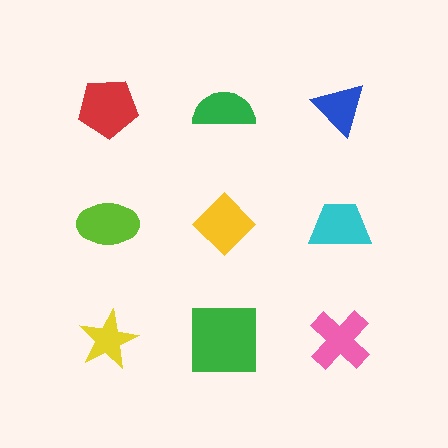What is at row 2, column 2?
A yellow diamond.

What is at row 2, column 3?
A cyan trapezoid.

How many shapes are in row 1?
3 shapes.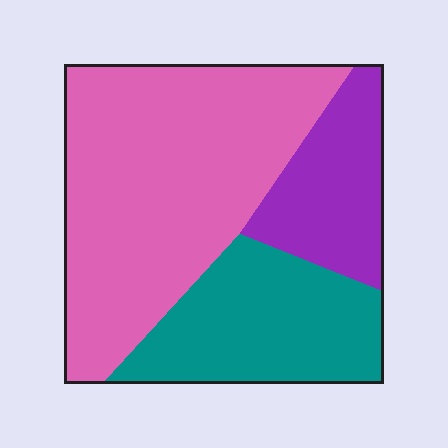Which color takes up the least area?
Purple, at roughly 20%.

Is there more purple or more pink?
Pink.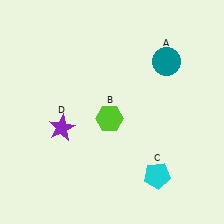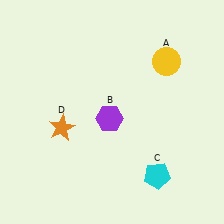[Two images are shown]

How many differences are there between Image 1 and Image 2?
There are 3 differences between the two images.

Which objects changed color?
A changed from teal to yellow. B changed from lime to purple. D changed from purple to orange.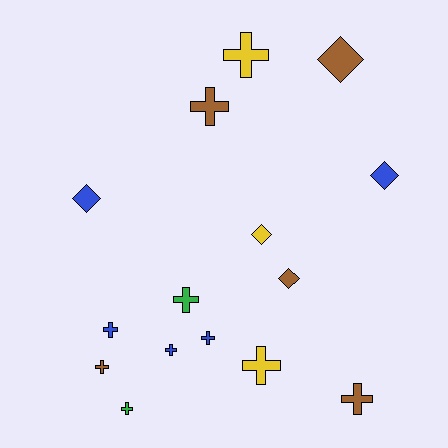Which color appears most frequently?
Blue, with 5 objects.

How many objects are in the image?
There are 15 objects.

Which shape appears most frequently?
Cross, with 10 objects.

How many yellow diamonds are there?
There is 1 yellow diamond.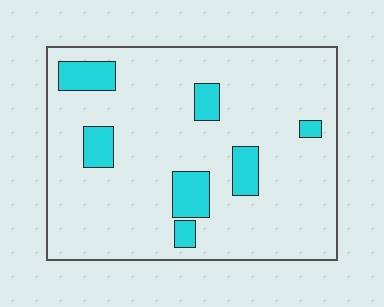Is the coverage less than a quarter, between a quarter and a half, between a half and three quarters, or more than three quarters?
Less than a quarter.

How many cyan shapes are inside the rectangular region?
7.